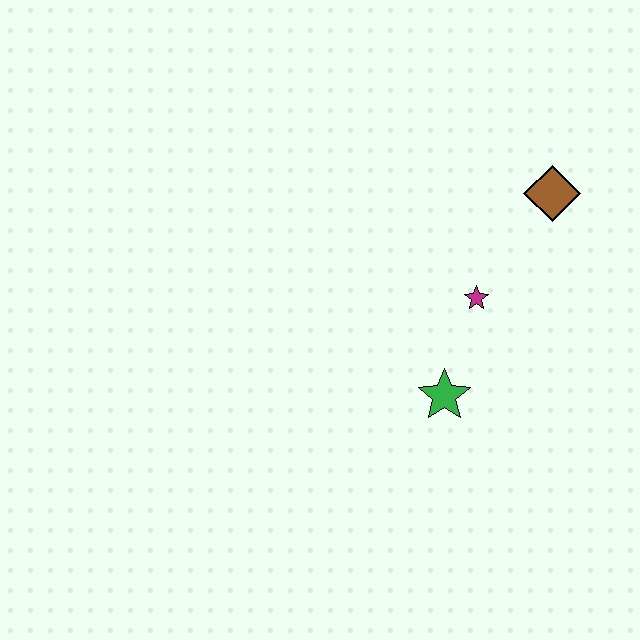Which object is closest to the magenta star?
The green star is closest to the magenta star.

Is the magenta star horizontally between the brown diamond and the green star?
Yes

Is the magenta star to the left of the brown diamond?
Yes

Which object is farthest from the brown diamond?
The green star is farthest from the brown diamond.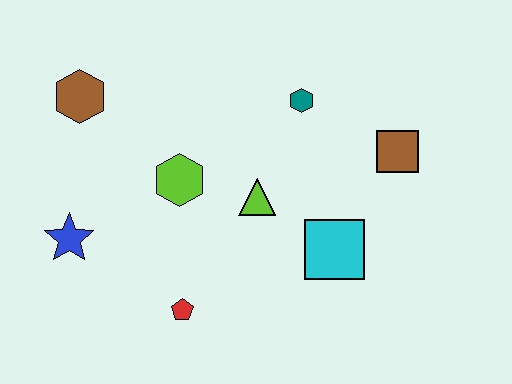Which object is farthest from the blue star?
The brown square is farthest from the blue star.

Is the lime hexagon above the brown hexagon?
No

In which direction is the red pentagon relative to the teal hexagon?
The red pentagon is below the teal hexagon.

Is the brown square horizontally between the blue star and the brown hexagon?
No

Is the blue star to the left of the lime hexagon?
Yes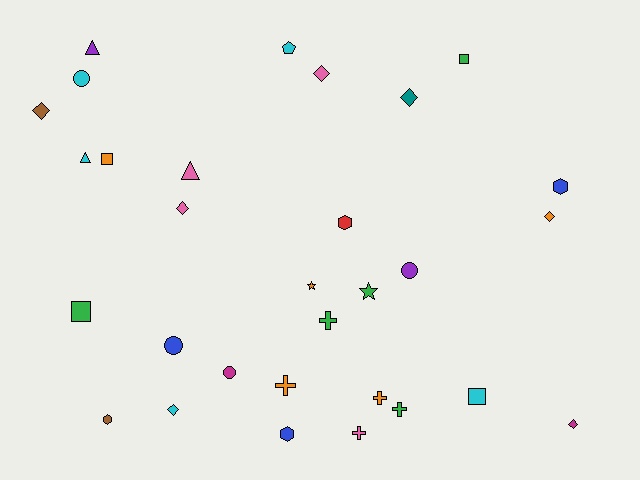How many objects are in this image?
There are 30 objects.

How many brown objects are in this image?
There are 2 brown objects.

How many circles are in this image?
There are 4 circles.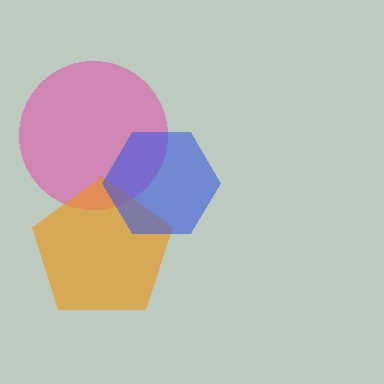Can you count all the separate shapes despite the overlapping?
Yes, there are 3 separate shapes.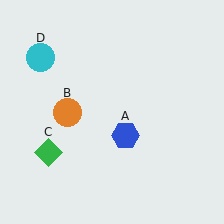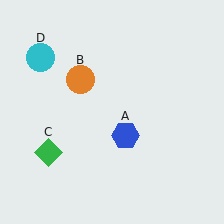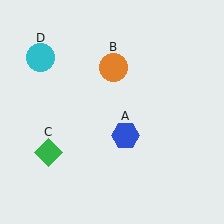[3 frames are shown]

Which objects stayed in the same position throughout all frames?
Blue hexagon (object A) and green diamond (object C) and cyan circle (object D) remained stationary.